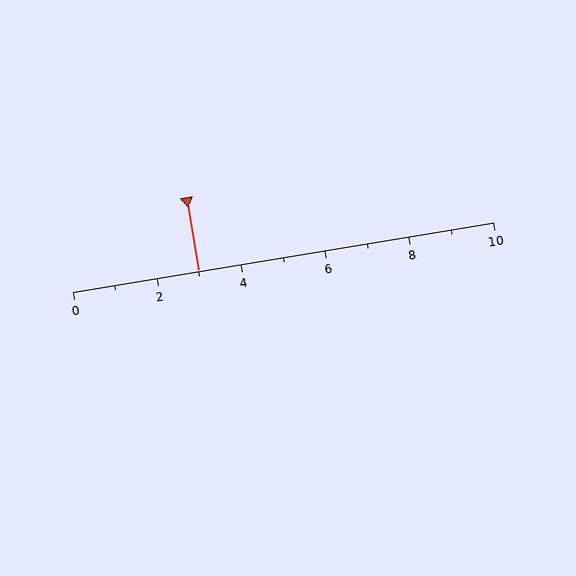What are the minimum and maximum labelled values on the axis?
The axis runs from 0 to 10.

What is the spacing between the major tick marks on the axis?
The major ticks are spaced 2 apart.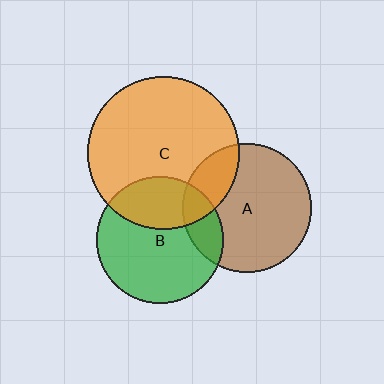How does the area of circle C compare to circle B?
Approximately 1.5 times.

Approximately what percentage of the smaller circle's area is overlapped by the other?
Approximately 15%.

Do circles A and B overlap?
Yes.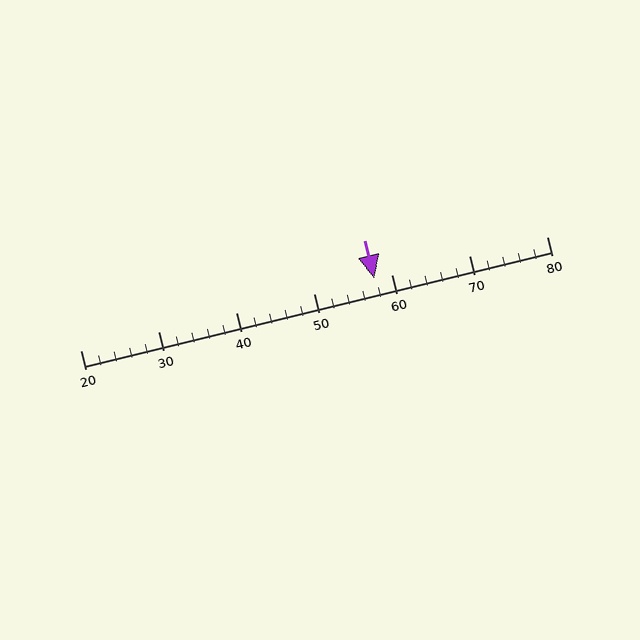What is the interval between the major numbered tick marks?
The major tick marks are spaced 10 units apart.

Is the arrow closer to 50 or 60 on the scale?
The arrow is closer to 60.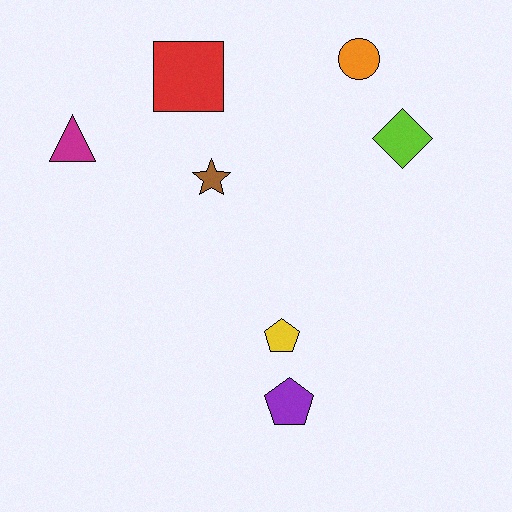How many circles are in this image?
There is 1 circle.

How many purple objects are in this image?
There is 1 purple object.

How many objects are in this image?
There are 7 objects.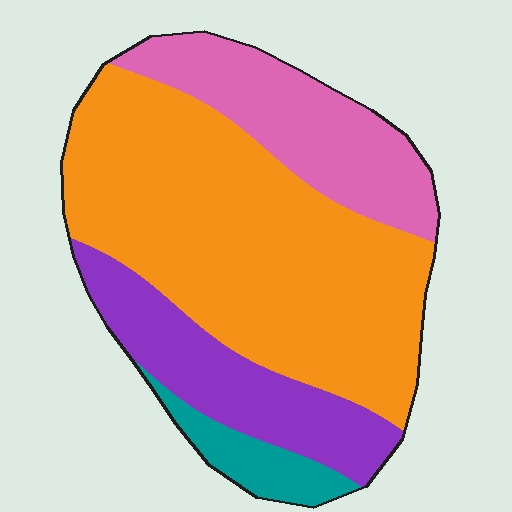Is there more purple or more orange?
Orange.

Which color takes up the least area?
Teal, at roughly 5%.